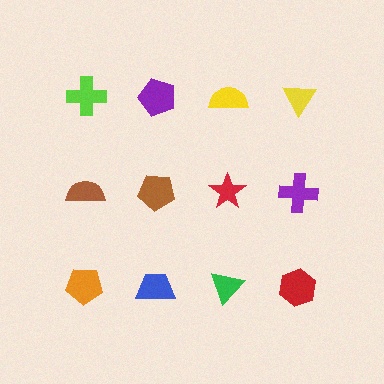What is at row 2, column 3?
A red star.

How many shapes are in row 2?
4 shapes.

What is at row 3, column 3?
A green triangle.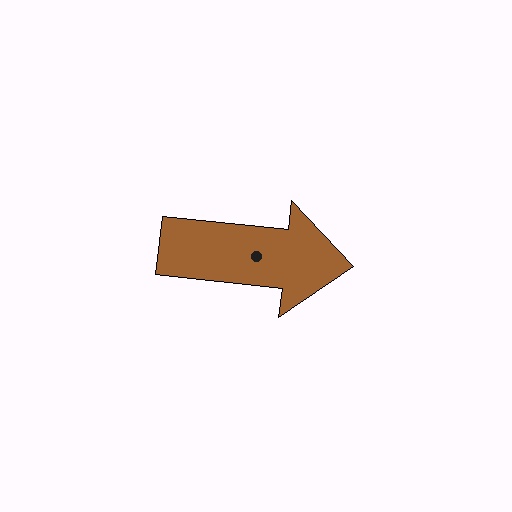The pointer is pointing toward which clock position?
Roughly 3 o'clock.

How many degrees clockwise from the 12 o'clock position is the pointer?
Approximately 96 degrees.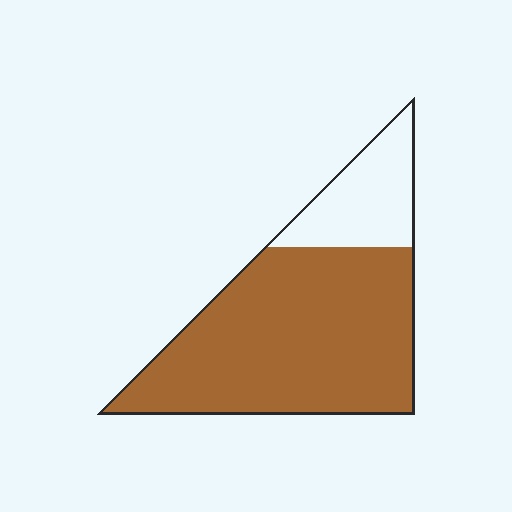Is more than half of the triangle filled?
Yes.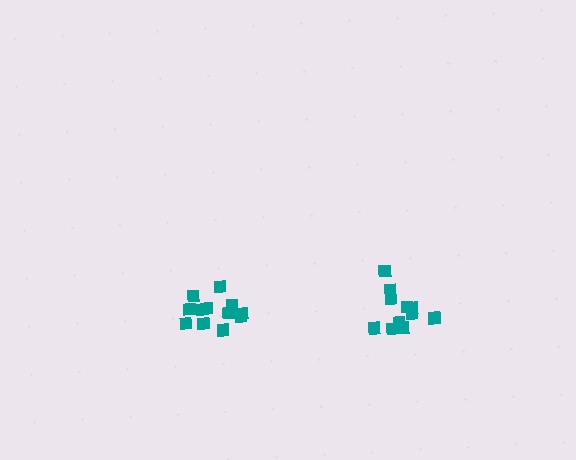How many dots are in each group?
Group 1: 11 dots, Group 2: 12 dots (23 total).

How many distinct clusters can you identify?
There are 2 distinct clusters.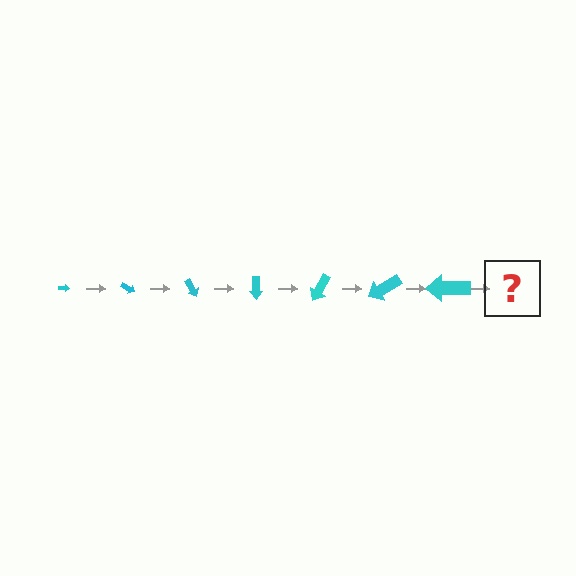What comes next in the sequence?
The next element should be an arrow, larger than the previous one and rotated 210 degrees from the start.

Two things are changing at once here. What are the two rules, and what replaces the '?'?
The two rules are that the arrow grows larger each step and it rotates 30 degrees each step. The '?' should be an arrow, larger than the previous one and rotated 210 degrees from the start.